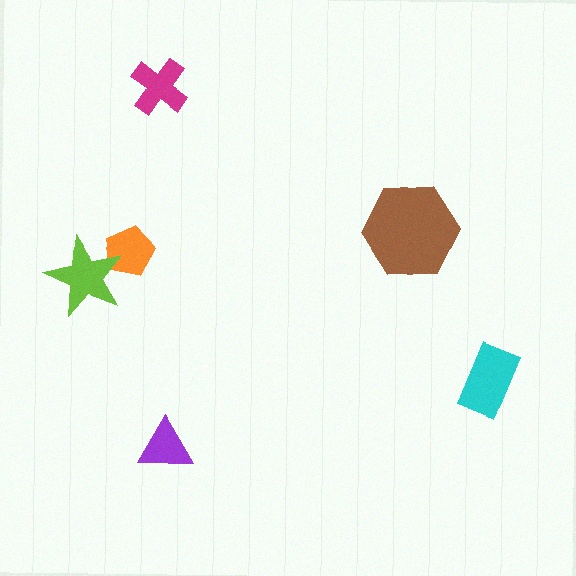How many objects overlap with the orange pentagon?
1 object overlaps with the orange pentagon.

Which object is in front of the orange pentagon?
The lime star is in front of the orange pentagon.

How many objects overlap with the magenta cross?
0 objects overlap with the magenta cross.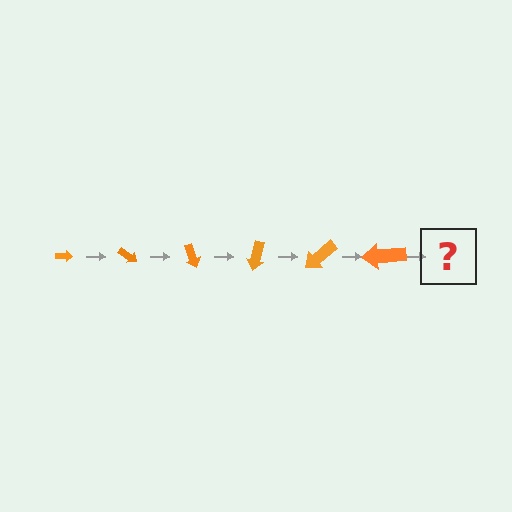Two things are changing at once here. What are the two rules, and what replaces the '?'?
The two rules are that the arrow grows larger each step and it rotates 35 degrees each step. The '?' should be an arrow, larger than the previous one and rotated 210 degrees from the start.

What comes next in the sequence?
The next element should be an arrow, larger than the previous one and rotated 210 degrees from the start.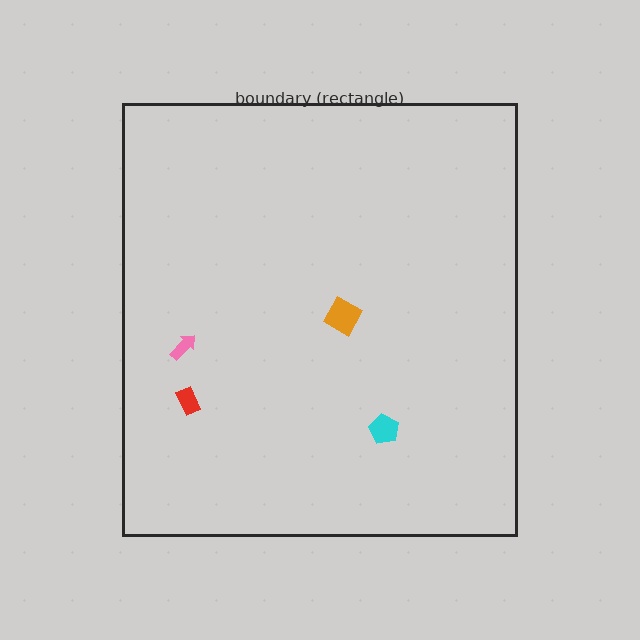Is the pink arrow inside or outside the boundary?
Inside.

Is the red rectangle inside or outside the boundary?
Inside.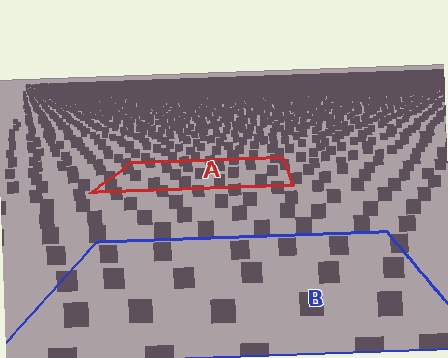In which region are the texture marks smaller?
The texture marks are smaller in region A, because it is farther away.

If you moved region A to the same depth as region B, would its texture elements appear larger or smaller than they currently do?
They would appear larger. At a closer depth, the same texture elements are projected at a bigger on-screen size.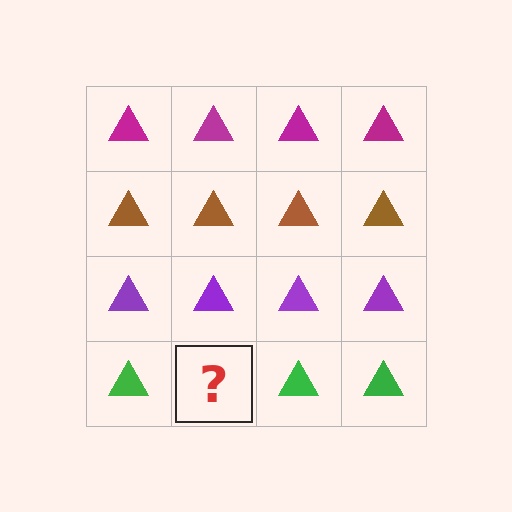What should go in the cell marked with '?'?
The missing cell should contain a green triangle.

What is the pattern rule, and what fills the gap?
The rule is that each row has a consistent color. The gap should be filled with a green triangle.